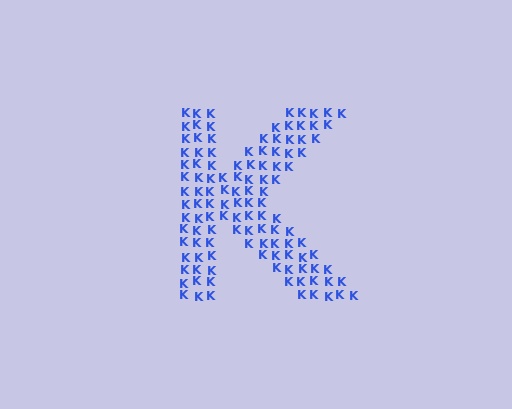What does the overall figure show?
The overall figure shows the letter K.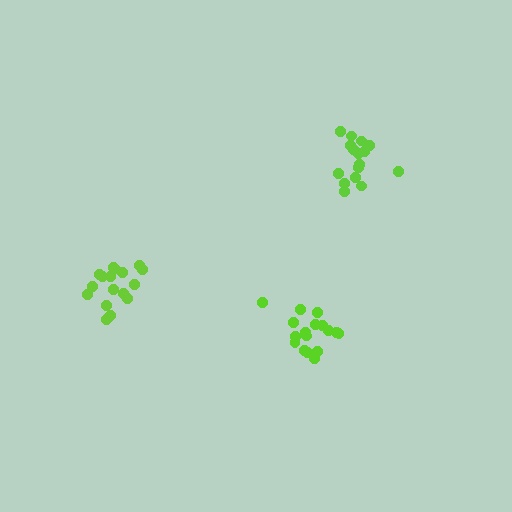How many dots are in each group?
Group 1: 17 dots, Group 2: 16 dots, Group 3: 17 dots (50 total).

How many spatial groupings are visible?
There are 3 spatial groupings.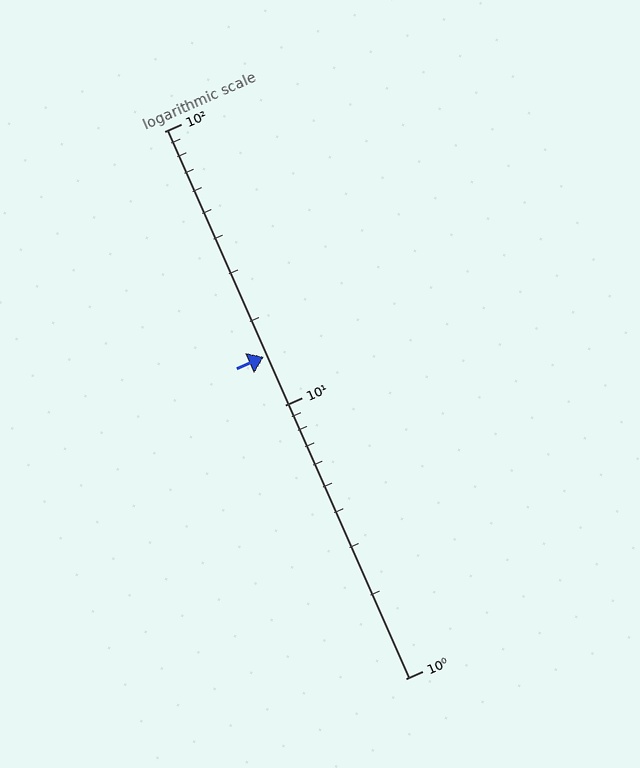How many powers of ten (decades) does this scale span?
The scale spans 2 decades, from 1 to 100.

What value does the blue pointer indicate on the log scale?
The pointer indicates approximately 15.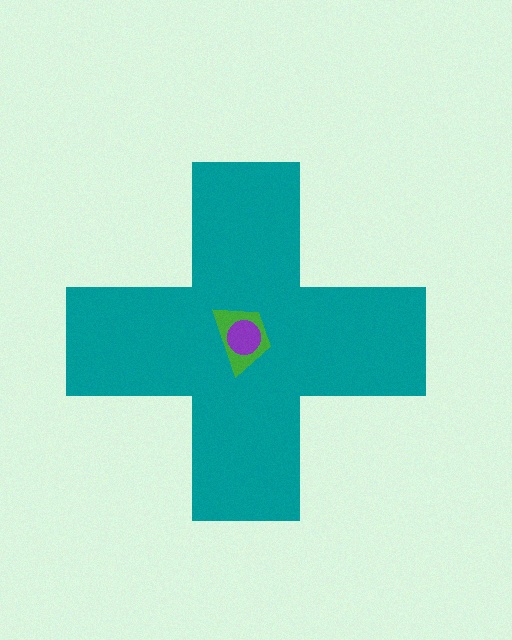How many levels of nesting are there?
3.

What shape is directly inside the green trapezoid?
The purple circle.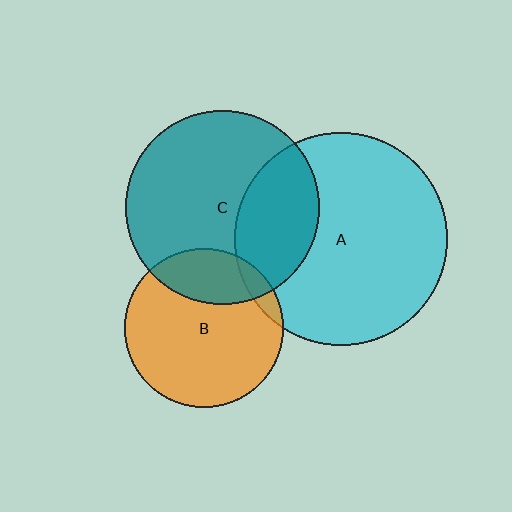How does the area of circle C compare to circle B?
Approximately 1.5 times.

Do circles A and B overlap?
Yes.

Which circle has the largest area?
Circle A (cyan).